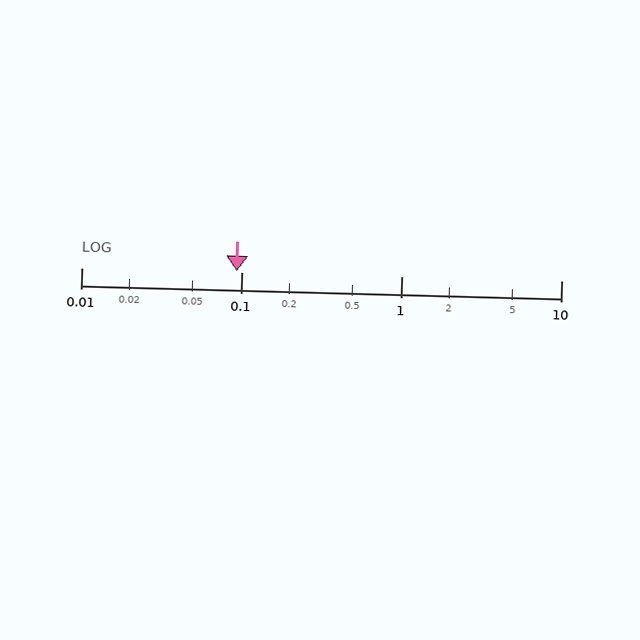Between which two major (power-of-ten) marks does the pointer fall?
The pointer is between 0.01 and 0.1.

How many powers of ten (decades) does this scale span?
The scale spans 3 decades, from 0.01 to 10.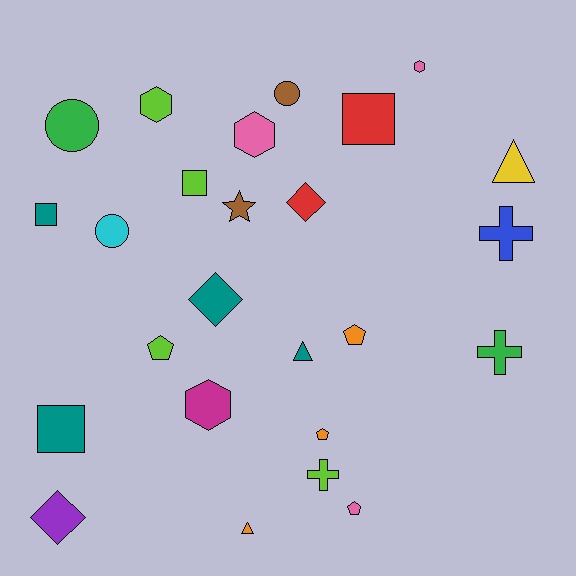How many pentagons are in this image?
There are 4 pentagons.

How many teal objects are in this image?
There are 4 teal objects.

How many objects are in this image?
There are 25 objects.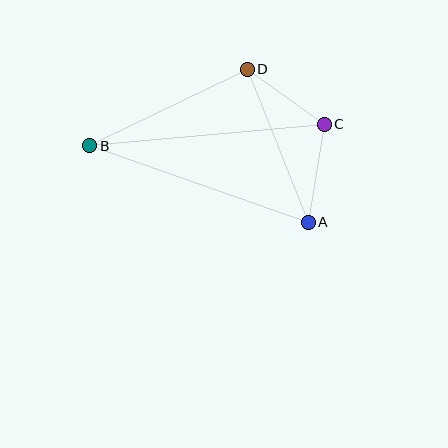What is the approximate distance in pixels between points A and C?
The distance between A and C is approximately 99 pixels.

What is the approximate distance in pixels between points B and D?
The distance between B and D is approximately 175 pixels.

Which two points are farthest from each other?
Points B and C are farthest from each other.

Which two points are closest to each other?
Points C and D are closest to each other.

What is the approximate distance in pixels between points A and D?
The distance between A and D is approximately 165 pixels.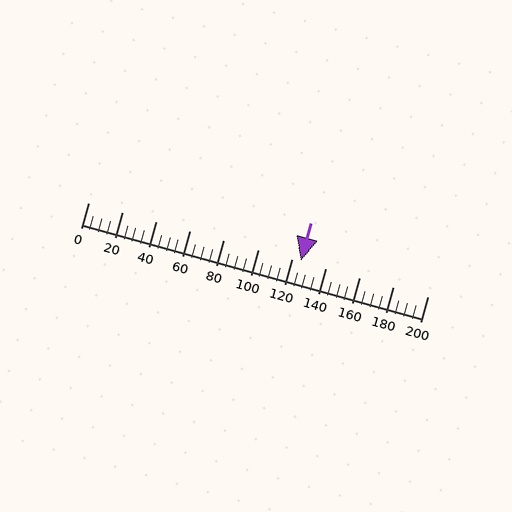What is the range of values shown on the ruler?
The ruler shows values from 0 to 200.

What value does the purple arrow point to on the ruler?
The purple arrow points to approximately 125.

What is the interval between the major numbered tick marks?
The major tick marks are spaced 20 units apart.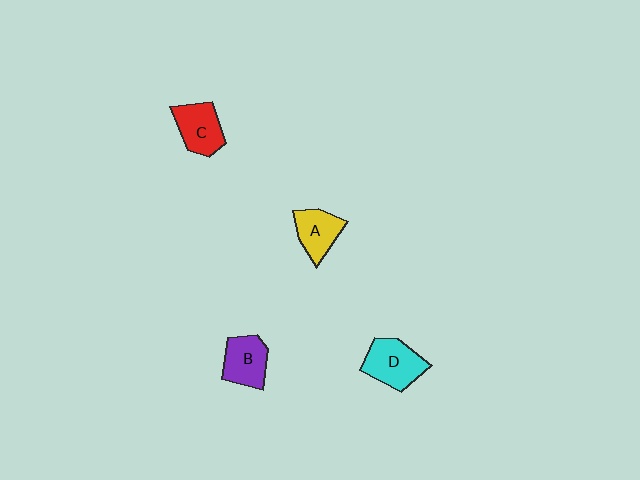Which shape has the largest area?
Shape D (cyan).